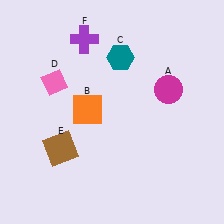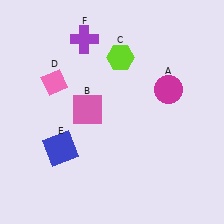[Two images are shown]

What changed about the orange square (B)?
In Image 1, B is orange. In Image 2, it changed to pink.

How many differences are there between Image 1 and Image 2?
There are 3 differences between the two images.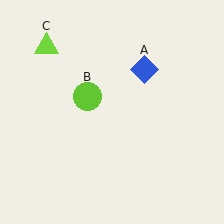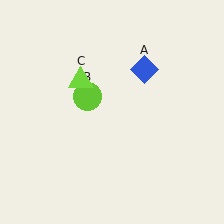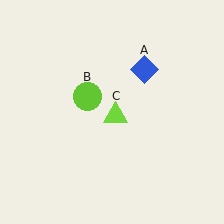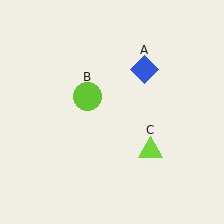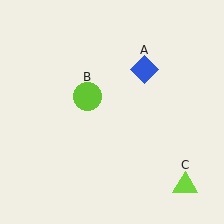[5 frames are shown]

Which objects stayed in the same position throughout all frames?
Blue diamond (object A) and lime circle (object B) remained stationary.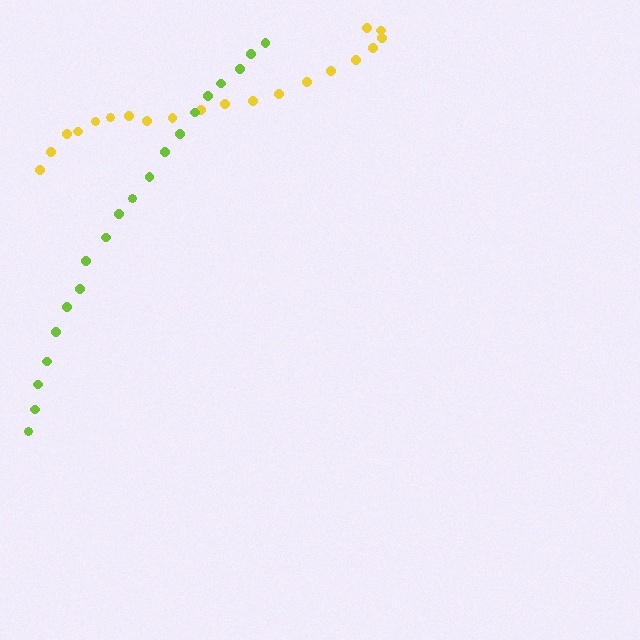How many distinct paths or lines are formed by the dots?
There are 2 distinct paths.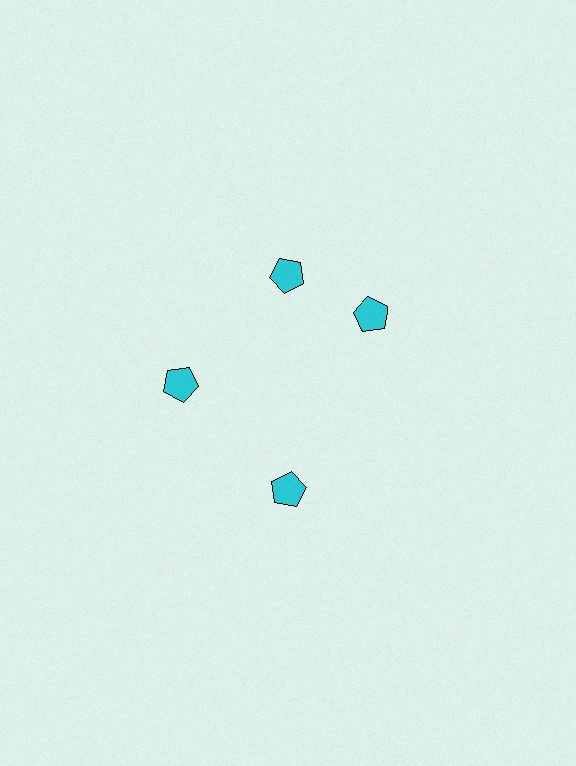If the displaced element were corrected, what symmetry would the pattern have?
It would have 4-fold rotational symmetry — the pattern would map onto itself every 90 degrees.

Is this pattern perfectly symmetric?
No. The 4 cyan pentagons are arranged in a ring, but one element near the 3 o'clock position is rotated out of alignment along the ring, breaking the 4-fold rotational symmetry.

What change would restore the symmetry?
The symmetry would be restored by rotating it back into even spacing with its neighbors so that all 4 pentagons sit at equal angles and equal distance from the center.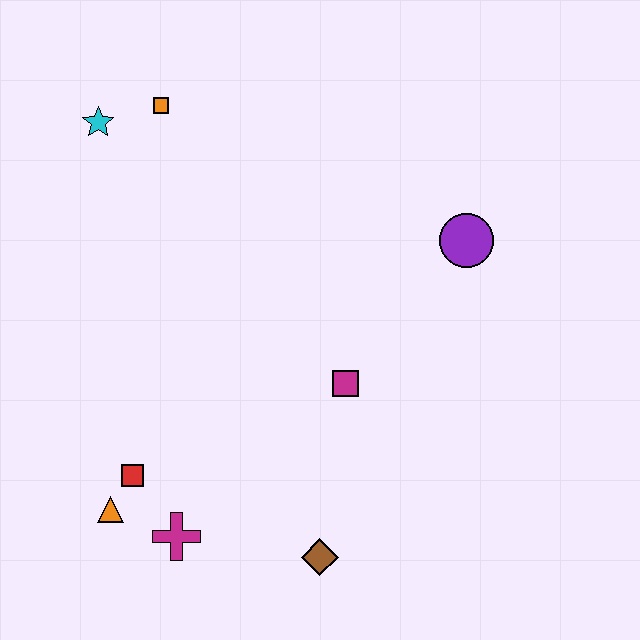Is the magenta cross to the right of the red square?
Yes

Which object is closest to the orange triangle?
The red square is closest to the orange triangle.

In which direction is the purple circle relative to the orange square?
The purple circle is to the right of the orange square.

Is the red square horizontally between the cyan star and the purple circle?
Yes